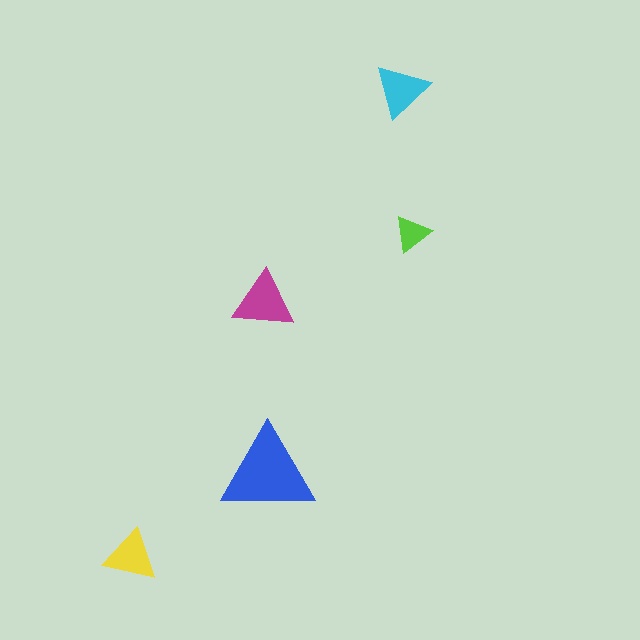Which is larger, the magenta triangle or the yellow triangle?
The magenta one.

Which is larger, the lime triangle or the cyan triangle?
The cyan one.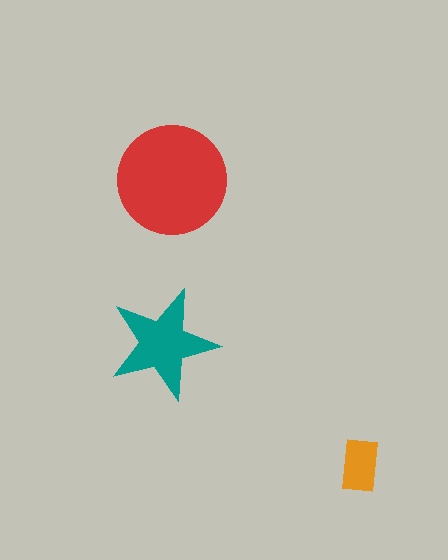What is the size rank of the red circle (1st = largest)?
1st.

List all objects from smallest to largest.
The orange rectangle, the teal star, the red circle.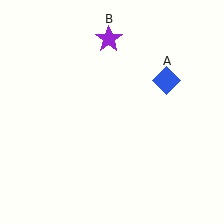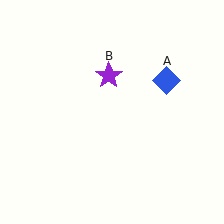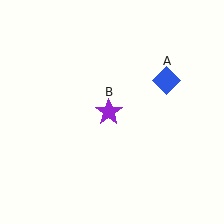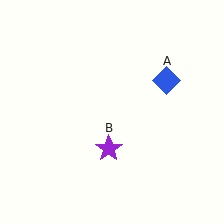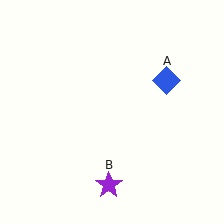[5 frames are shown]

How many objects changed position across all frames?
1 object changed position: purple star (object B).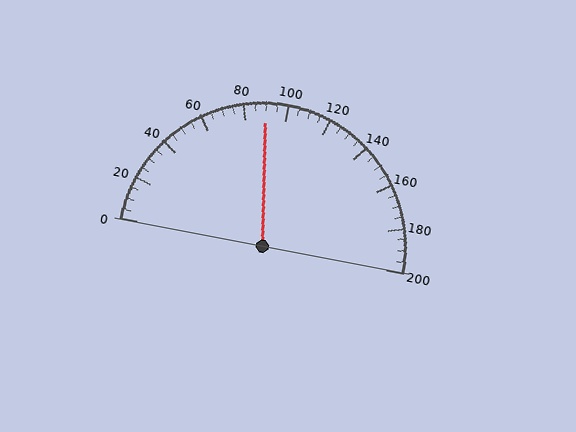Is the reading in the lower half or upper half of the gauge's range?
The reading is in the lower half of the range (0 to 200).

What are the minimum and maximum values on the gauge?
The gauge ranges from 0 to 200.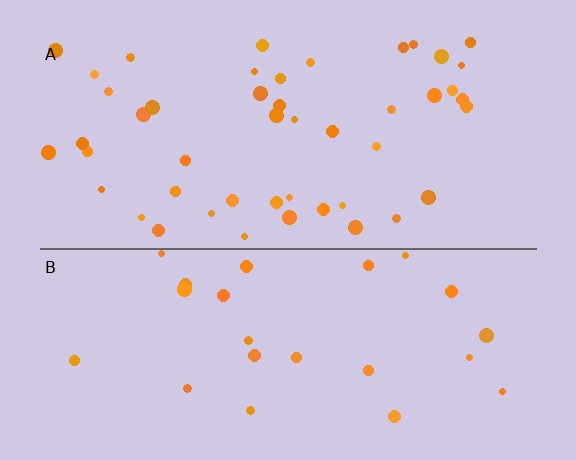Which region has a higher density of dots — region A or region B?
A (the top).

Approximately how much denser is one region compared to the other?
Approximately 1.9× — region A over region B.